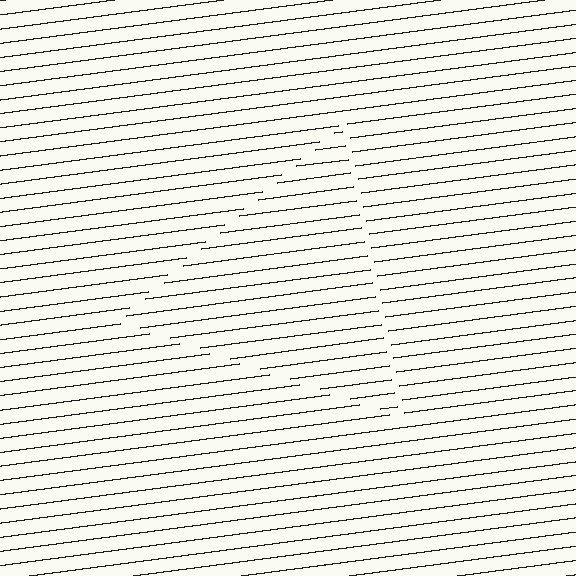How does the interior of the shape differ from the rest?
The interior of the shape contains the same grating, shifted by half a period — the contour is defined by the phase discontinuity where line-ends from the inner and outer gratings abut.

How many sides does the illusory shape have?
3 sides — the line-ends trace a triangle.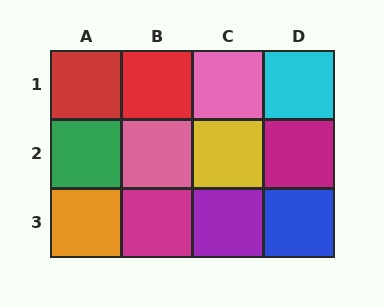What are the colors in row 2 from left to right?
Green, pink, yellow, magenta.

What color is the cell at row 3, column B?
Magenta.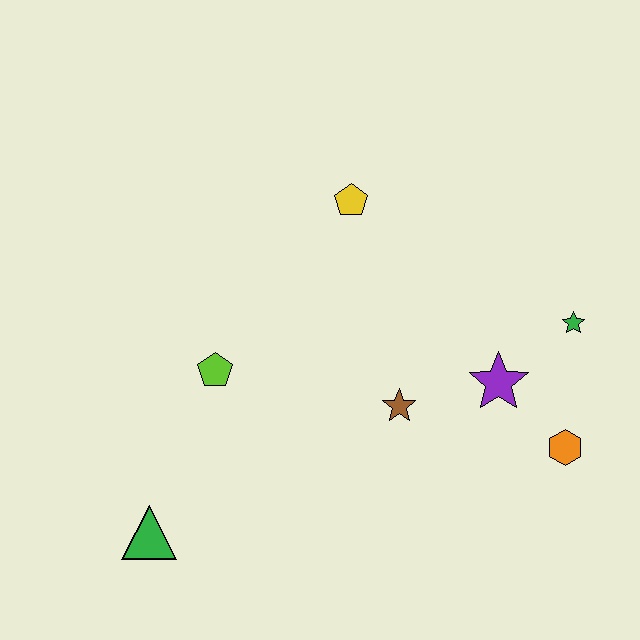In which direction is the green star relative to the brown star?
The green star is to the right of the brown star.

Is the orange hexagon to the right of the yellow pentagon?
Yes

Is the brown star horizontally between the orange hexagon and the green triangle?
Yes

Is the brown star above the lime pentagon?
No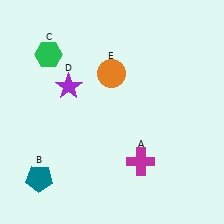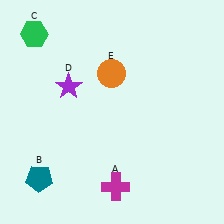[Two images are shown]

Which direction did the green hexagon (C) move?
The green hexagon (C) moved up.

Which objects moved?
The objects that moved are: the magenta cross (A), the green hexagon (C).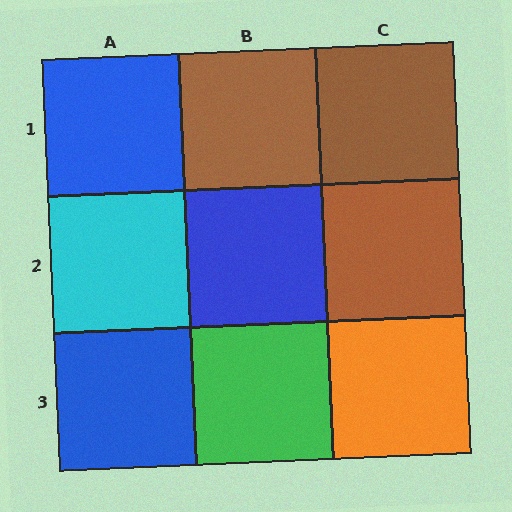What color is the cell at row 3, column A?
Blue.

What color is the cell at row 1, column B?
Brown.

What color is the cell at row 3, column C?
Orange.